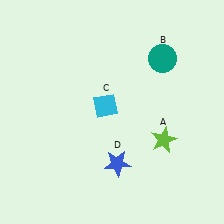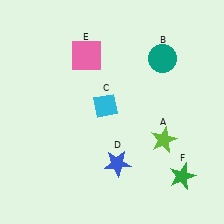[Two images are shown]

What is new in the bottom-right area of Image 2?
A green star (F) was added in the bottom-right area of Image 2.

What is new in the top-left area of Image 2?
A pink square (E) was added in the top-left area of Image 2.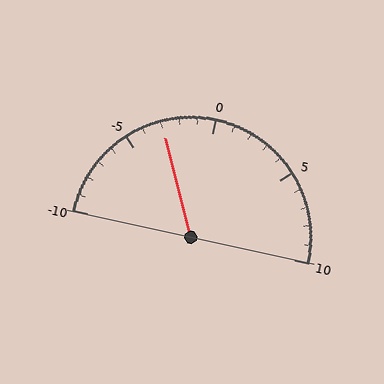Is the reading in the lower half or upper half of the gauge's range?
The reading is in the lower half of the range (-10 to 10).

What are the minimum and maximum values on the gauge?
The gauge ranges from -10 to 10.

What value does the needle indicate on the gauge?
The needle indicates approximately -3.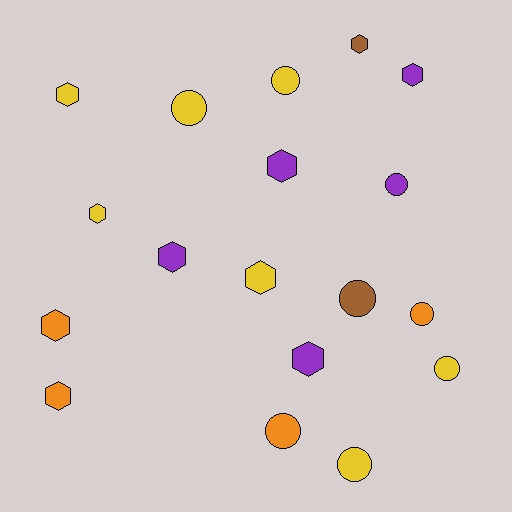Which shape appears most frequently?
Hexagon, with 10 objects.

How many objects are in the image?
There are 18 objects.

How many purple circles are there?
There is 1 purple circle.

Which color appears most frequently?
Yellow, with 7 objects.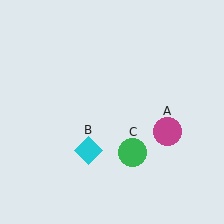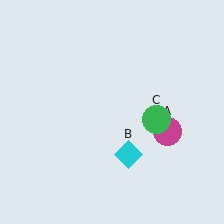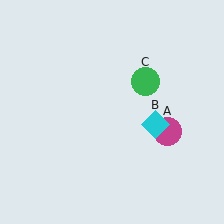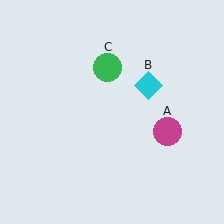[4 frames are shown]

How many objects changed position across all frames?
2 objects changed position: cyan diamond (object B), green circle (object C).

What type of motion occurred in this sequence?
The cyan diamond (object B), green circle (object C) rotated counterclockwise around the center of the scene.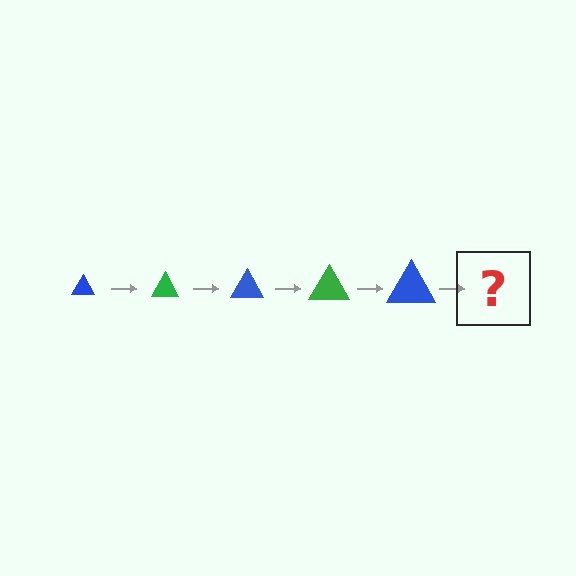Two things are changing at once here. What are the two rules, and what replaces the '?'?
The two rules are that the triangle grows larger each step and the color cycles through blue and green. The '?' should be a green triangle, larger than the previous one.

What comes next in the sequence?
The next element should be a green triangle, larger than the previous one.